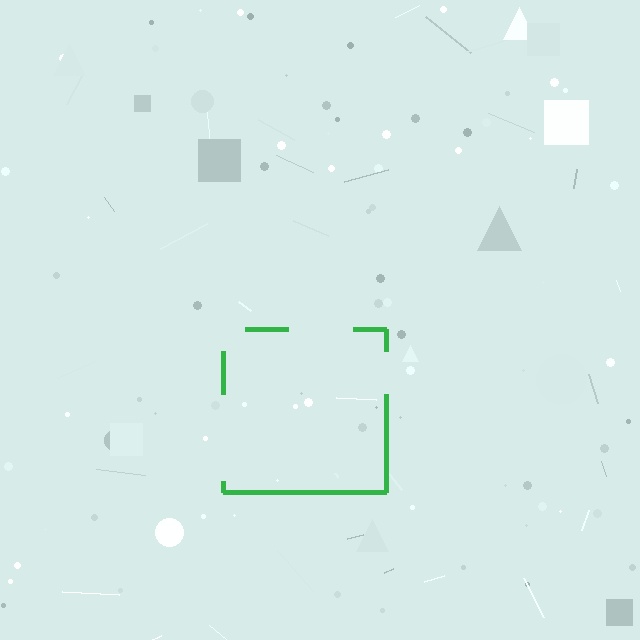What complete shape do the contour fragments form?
The contour fragments form a square.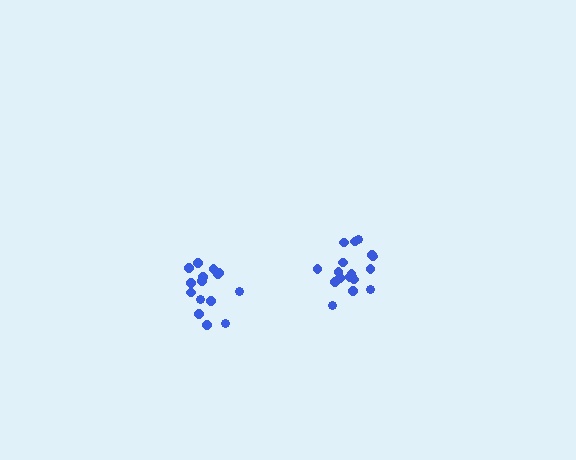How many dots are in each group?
Group 1: 15 dots, Group 2: 18 dots (33 total).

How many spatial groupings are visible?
There are 2 spatial groupings.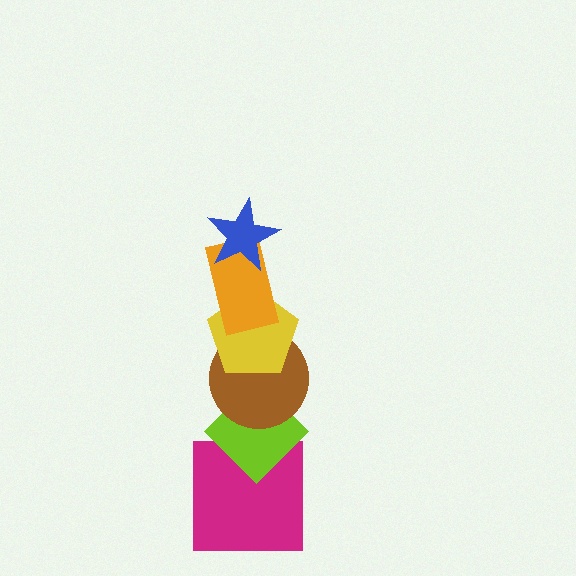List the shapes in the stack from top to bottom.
From top to bottom: the blue star, the orange rectangle, the yellow pentagon, the brown circle, the lime diamond, the magenta square.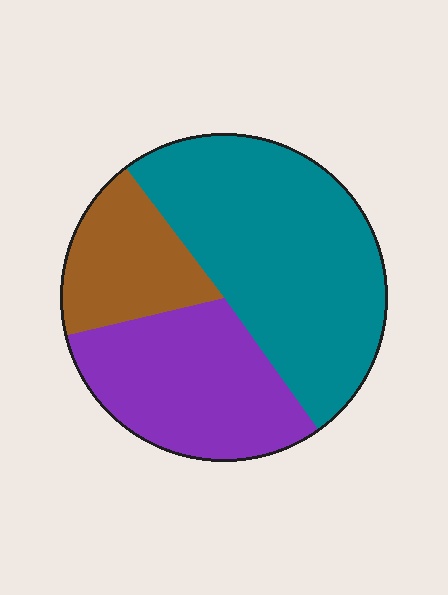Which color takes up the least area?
Brown, at roughly 20%.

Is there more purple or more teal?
Teal.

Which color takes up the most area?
Teal, at roughly 50%.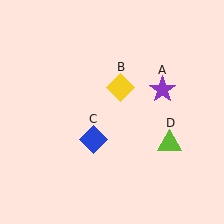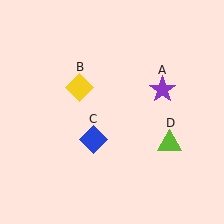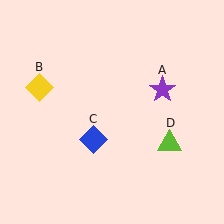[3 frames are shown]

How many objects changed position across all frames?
1 object changed position: yellow diamond (object B).